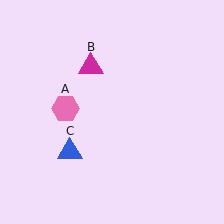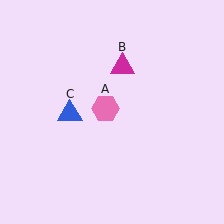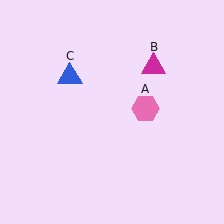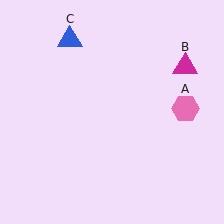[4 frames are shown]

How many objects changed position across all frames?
3 objects changed position: pink hexagon (object A), magenta triangle (object B), blue triangle (object C).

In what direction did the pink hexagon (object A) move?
The pink hexagon (object A) moved right.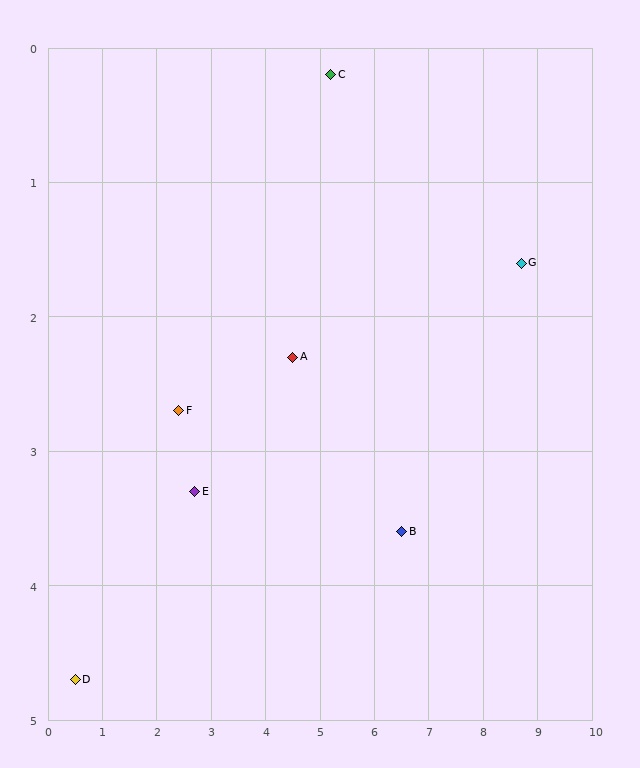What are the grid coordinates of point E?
Point E is at approximately (2.7, 3.3).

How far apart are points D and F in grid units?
Points D and F are about 2.8 grid units apart.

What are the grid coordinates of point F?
Point F is at approximately (2.4, 2.7).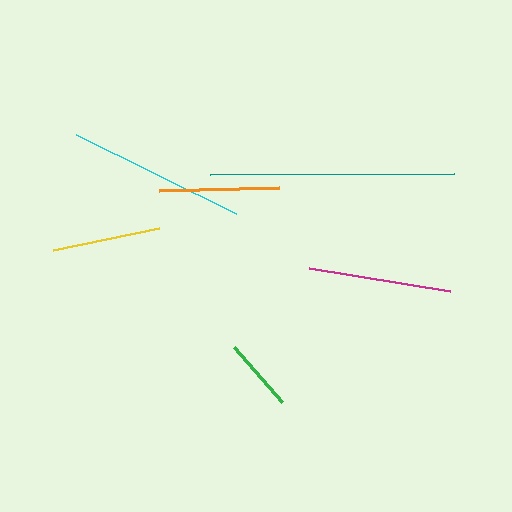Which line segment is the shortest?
The green line is the shortest at approximately 73 pixels.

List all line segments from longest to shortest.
From longest to shortest: teal, cyan, magenta, orange, yellow, green.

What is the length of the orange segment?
The orange segment is approximately 120 pixels long.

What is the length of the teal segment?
The teal segment is approximately 243 pixels long.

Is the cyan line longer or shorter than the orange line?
The cyan line is longer than the orange line.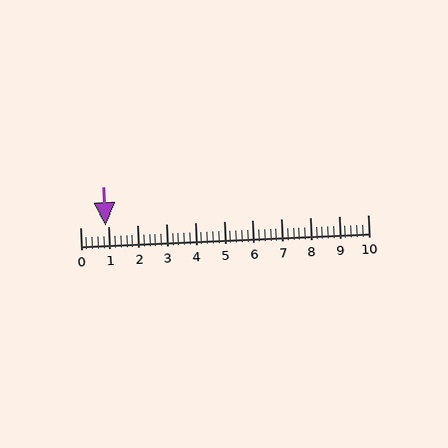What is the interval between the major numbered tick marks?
The major tick marks are spaced 1 units apart.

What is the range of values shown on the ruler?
The ruler shows values from 0 to 10.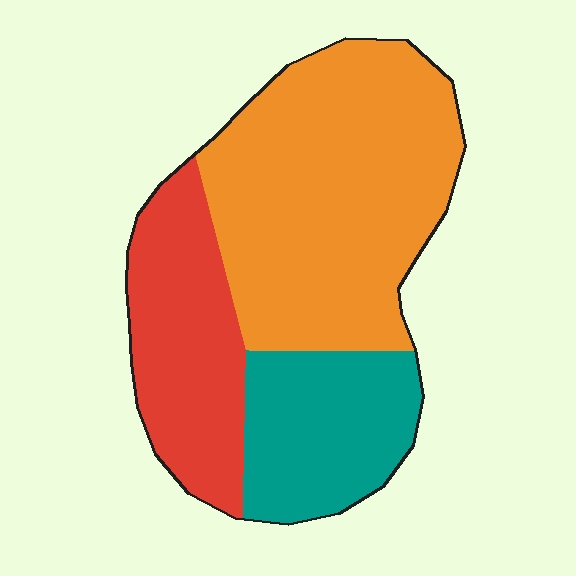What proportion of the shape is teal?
Teal takes up about one fifth (1/5) of the shape.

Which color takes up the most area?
Orange, at roughly 50%.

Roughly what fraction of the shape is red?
Red takes up between a sixth and a third of the shape.